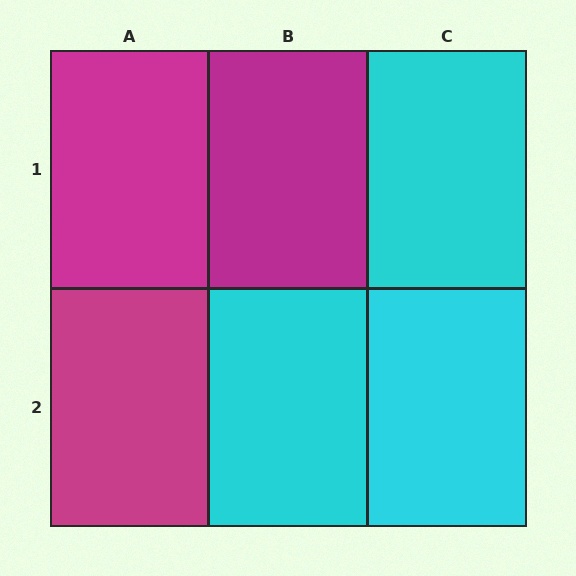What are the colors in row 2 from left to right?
Magenta, cyan, cyan.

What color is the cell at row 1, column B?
Magenta.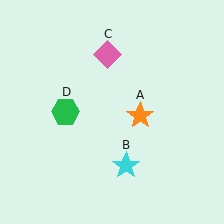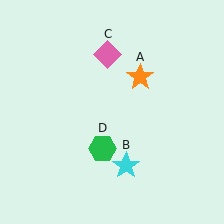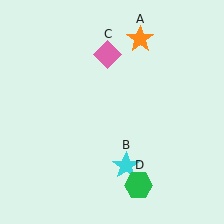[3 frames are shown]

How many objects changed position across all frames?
2 objects changed position: orange star (object A), green hexagon (object D).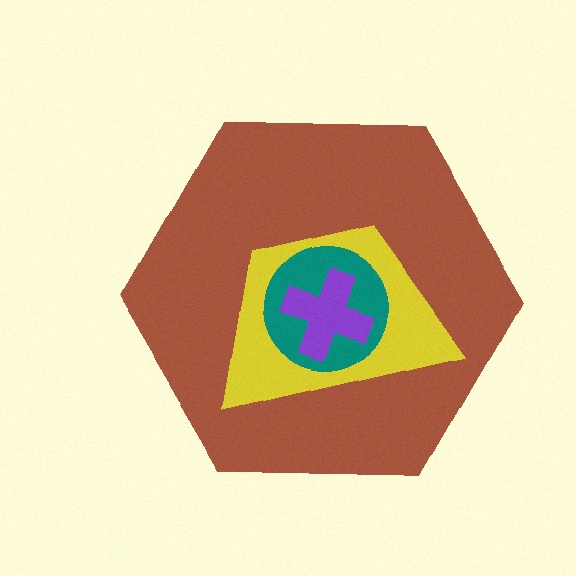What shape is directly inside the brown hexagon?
The yellow trapezoid.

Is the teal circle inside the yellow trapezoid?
Yes.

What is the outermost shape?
The brown hexagon.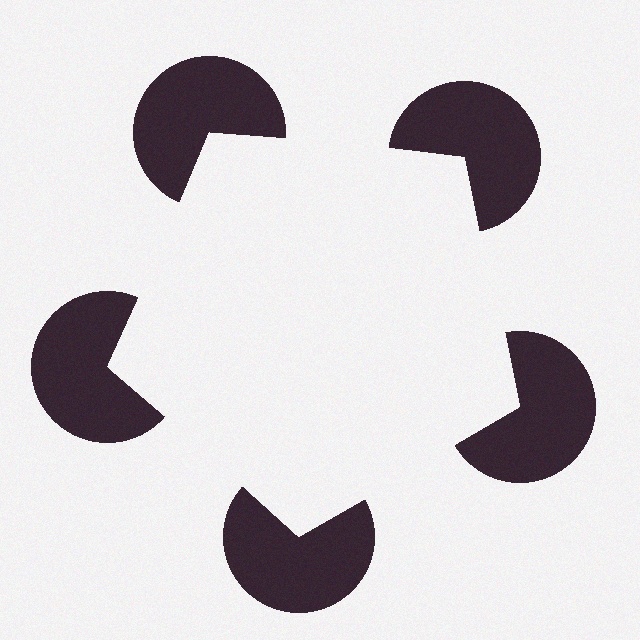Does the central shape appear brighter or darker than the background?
It typically appears slightly brighter than the background, even though no actual brightness change is drawn.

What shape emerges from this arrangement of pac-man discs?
An illusory pentagon — its edges are inferred from the aligned wedge cuts in the pac-man discs, not physically drawn.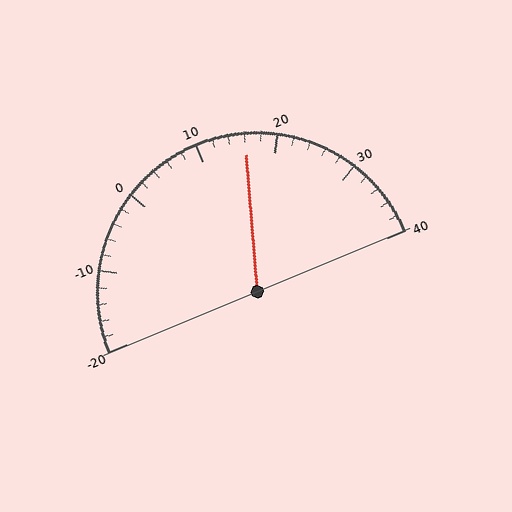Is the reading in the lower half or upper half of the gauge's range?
The reading is in the upper half of the range (-20 to 40).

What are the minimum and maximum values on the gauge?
The gauge ranges from -20 to 40.